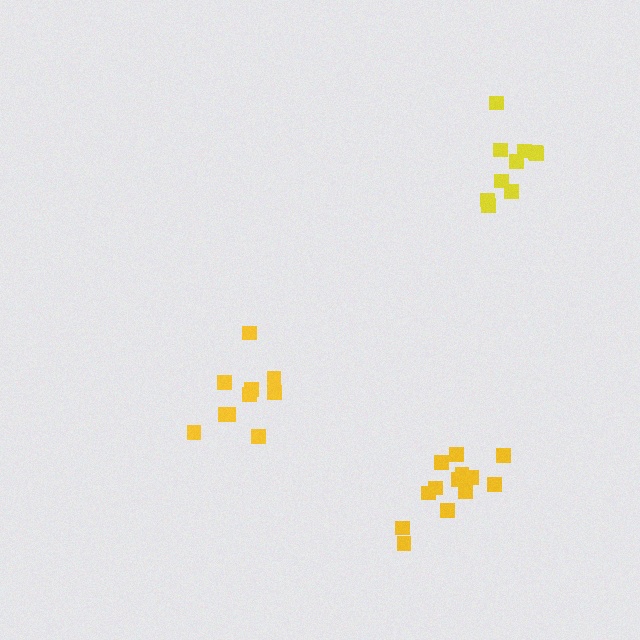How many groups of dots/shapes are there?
There are 3 groups.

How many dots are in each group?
Group 1: 10 dots, Group 2: 13 dots, Group 3: 10 dots (33 total).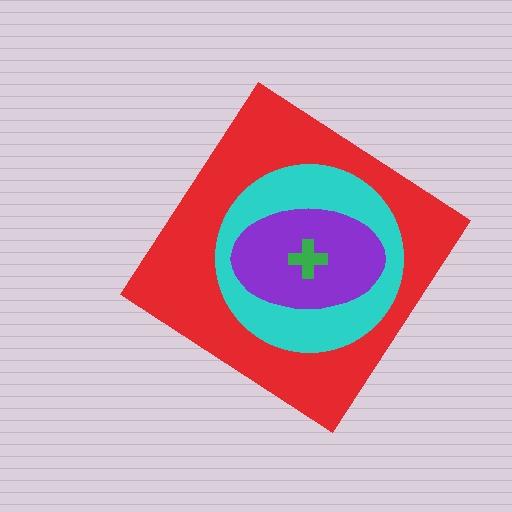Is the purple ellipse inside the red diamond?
Yes.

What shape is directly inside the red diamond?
The cyan circle.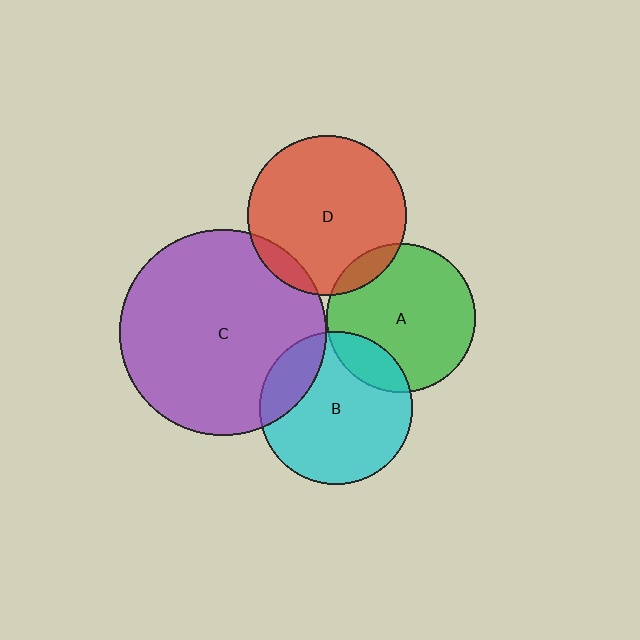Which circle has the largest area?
Circle C (purple).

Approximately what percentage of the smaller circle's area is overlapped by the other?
Approximately 10%.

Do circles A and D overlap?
Yes.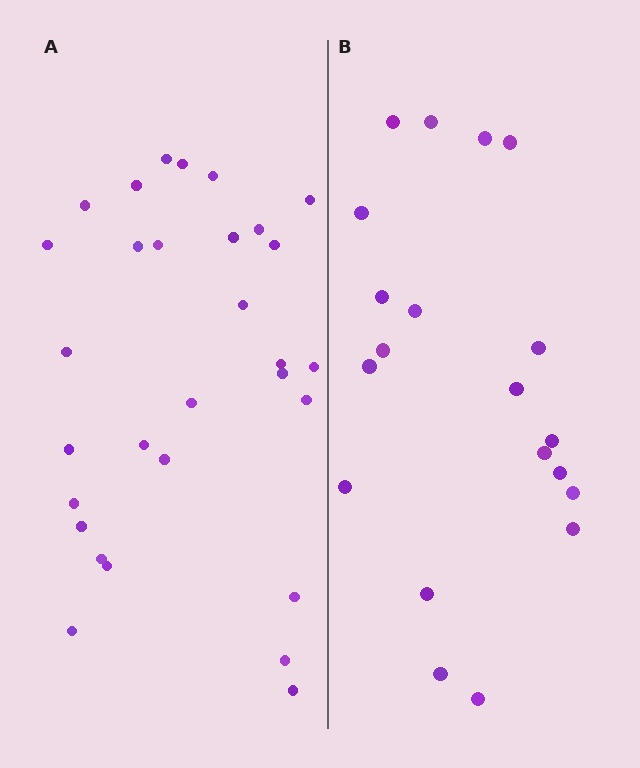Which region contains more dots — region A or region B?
Region A (the left region) has more dots.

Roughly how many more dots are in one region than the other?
Region A has roughly 10 or so more dots than region B.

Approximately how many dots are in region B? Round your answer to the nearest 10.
About 20 dots.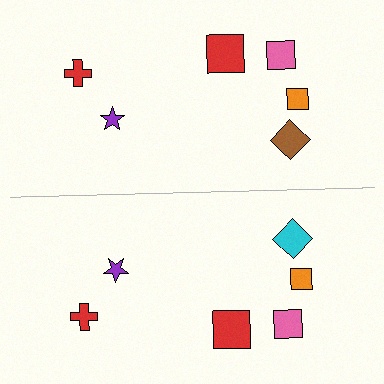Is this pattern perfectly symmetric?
No, the pattern is not perfectly symmetric. The cyan diamond on the bottom side breaks the symmetry — its mirror counterpart is brown.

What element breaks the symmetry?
The cyan diamond on the bottom side breaks the symmetry — its mirror counterpart is brown.